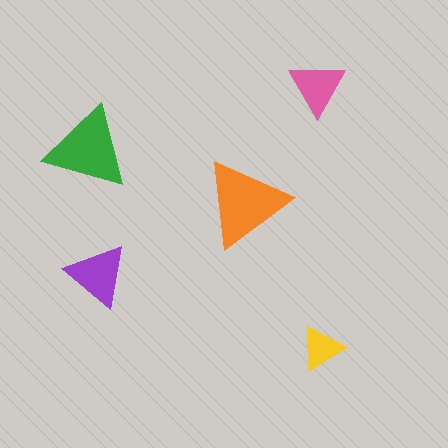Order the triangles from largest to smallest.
the orange one, the green one, the purple one, the pink one, the yellow one.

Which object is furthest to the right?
The yellow triangle is rightmost.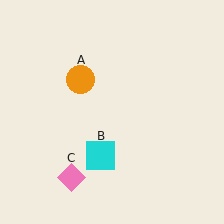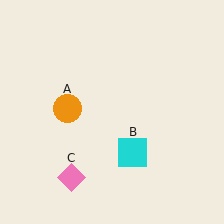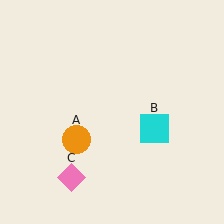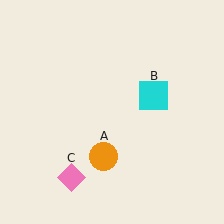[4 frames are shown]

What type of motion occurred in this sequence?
The orange circle (object A), cyan square (object B) rotated counterclockwise around the center of the scene.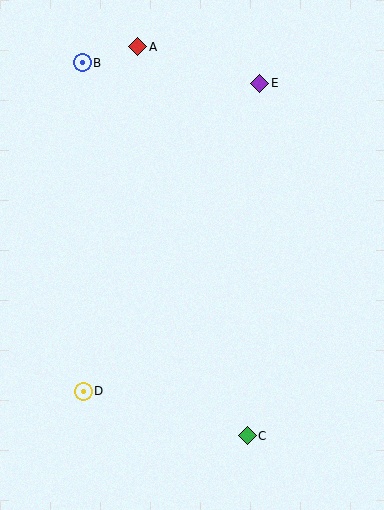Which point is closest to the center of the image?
Point D at (83, 391) is closest to the center.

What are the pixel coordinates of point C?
Point C is at (247, 436).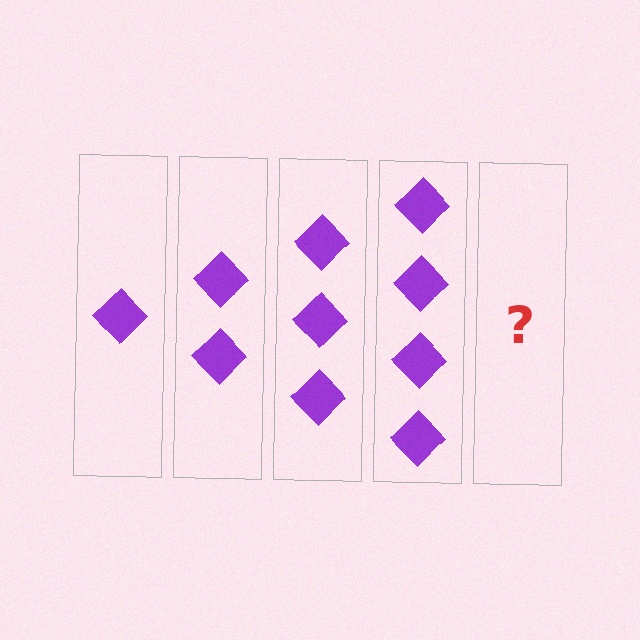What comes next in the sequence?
The next element should be 5 diamonds.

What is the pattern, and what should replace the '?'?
The pattern is that each step adds one more diamond. The '?' should be 5 diamonds.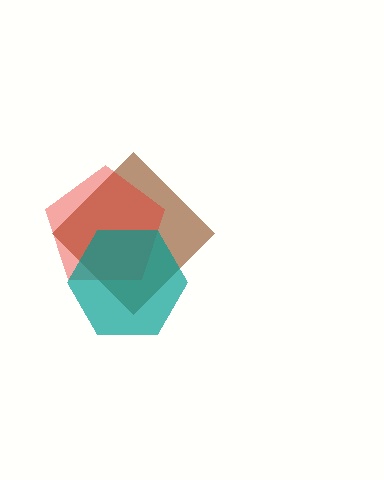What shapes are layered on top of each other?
The layered shapes are: a brown diamond, a red pentagon, a teal hexagon.